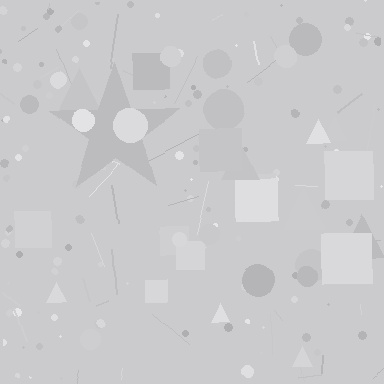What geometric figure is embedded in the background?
A star is embedded in the background.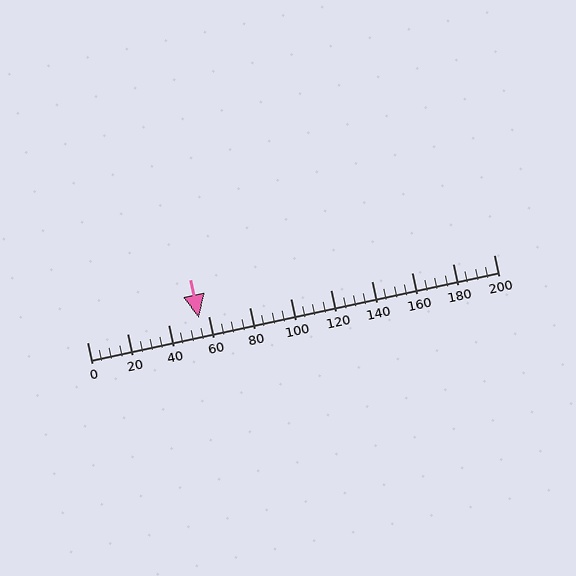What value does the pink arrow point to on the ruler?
The pink arrow points to approximately 55.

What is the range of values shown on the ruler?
The ruler shows values from 0 to 200.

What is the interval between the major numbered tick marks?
The major tick marks are spaced 20 units apart.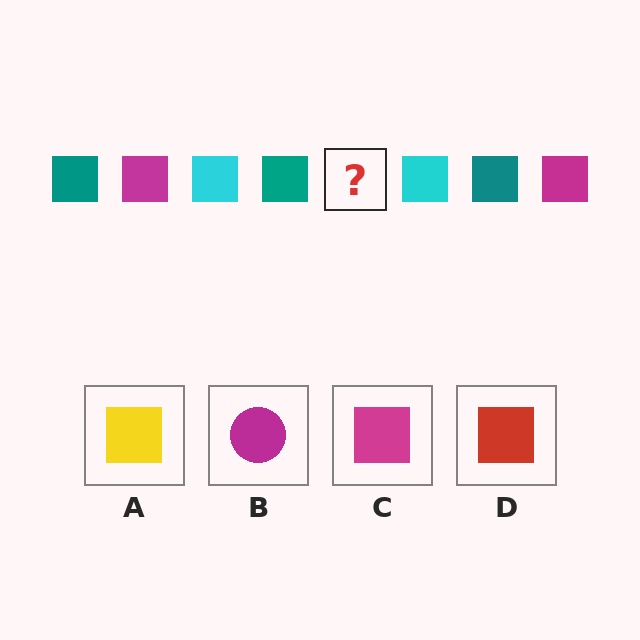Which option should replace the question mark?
Option C.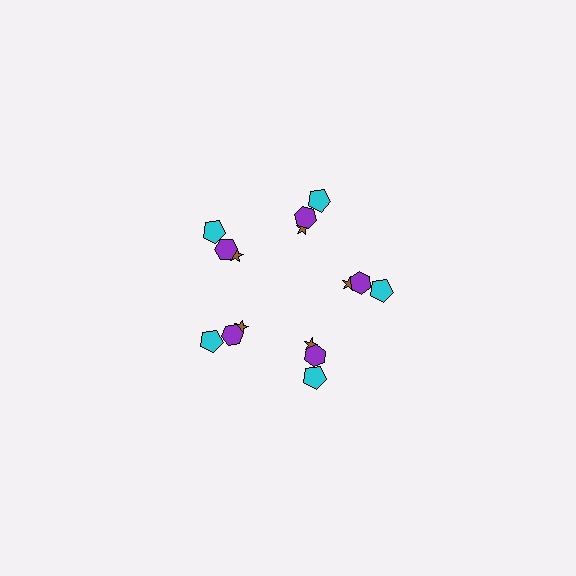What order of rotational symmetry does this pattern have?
This pattern has 5-fold rotational symmetry.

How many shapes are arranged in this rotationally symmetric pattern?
There are 15 shapes, arranged in 5 groups of 3.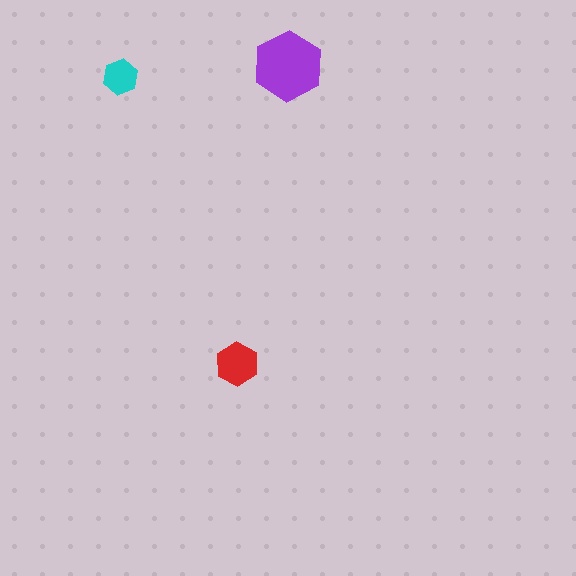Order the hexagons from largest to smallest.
the purple one, the red one, the cyan one.